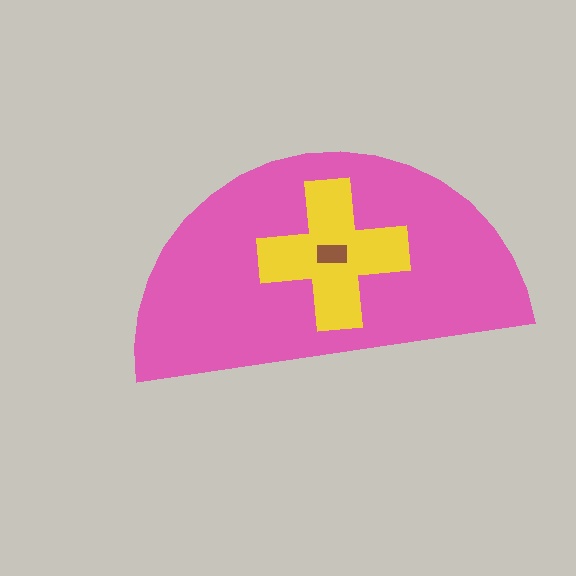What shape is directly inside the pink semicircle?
The yellow cross.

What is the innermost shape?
The brown rectangle.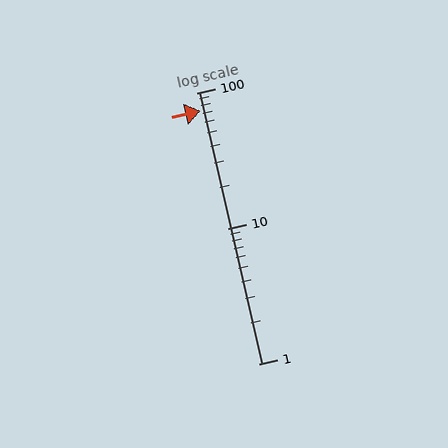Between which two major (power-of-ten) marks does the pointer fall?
The pointer is between 10 and 100.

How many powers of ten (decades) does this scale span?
The scale spans 2 decades, from 1 to 100.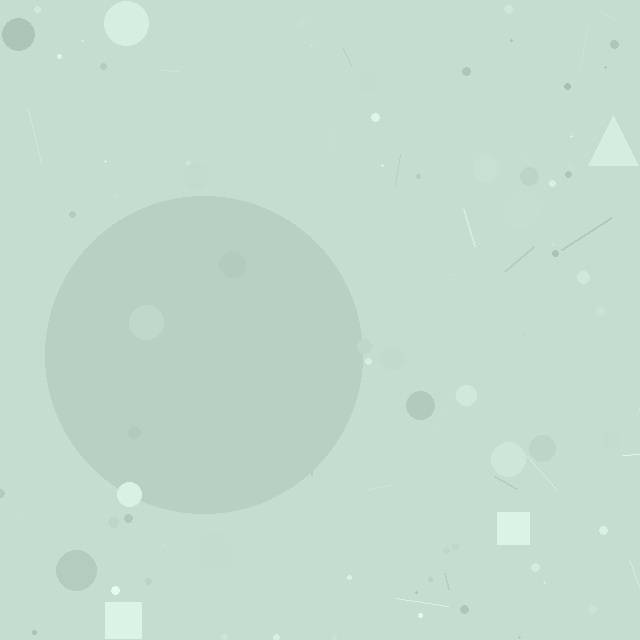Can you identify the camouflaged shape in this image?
The camouflaged shape is a circle.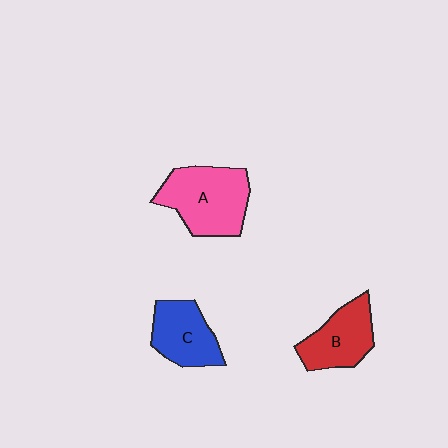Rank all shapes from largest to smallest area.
From largest to smallest: A (pink), B (red), C (blue).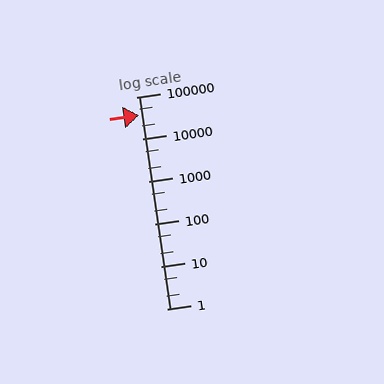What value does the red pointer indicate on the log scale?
The pointer indicates approximately 36000.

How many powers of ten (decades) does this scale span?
The scale spans 5 decades, from 1 to 100000.